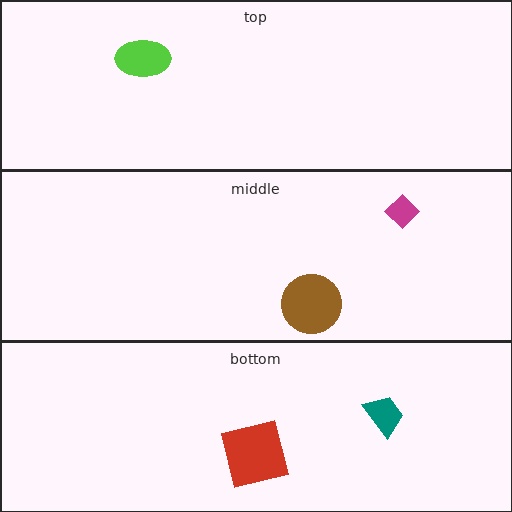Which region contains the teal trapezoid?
The bottom region.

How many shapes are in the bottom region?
2.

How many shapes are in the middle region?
2.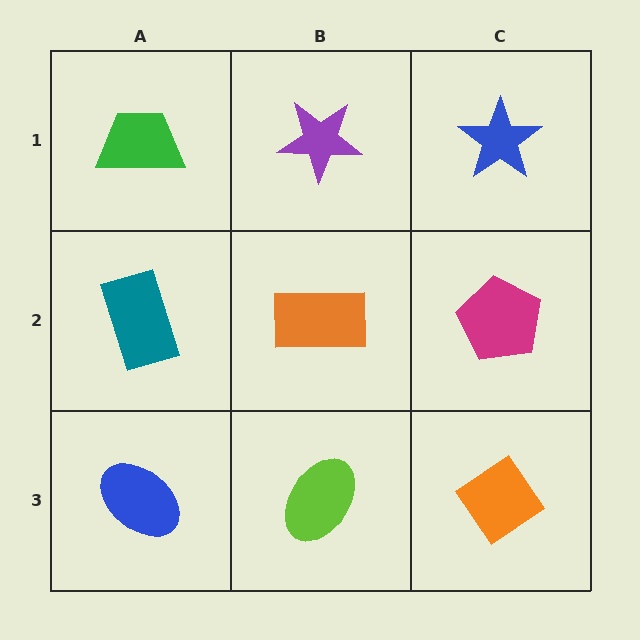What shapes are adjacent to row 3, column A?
A teal rectangle (row 2, column A), a lime ellipse (row 3, column B).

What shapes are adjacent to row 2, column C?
A blue star (row 1, column C), an orange diamond (row 3, column C), an orange rectangle (row 2, column B).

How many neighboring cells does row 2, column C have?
3.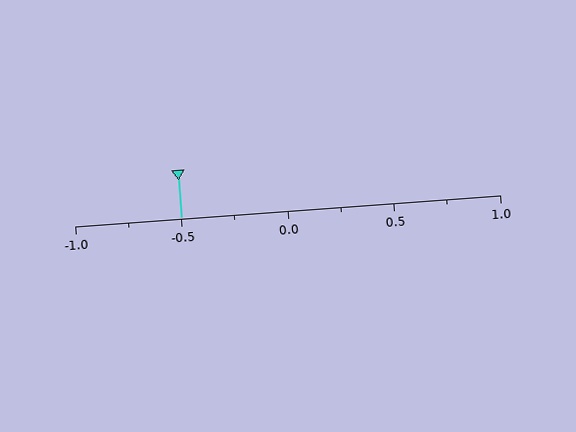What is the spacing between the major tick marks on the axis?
The major ticks are spaced 0.5 apart.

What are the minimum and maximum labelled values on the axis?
The axis runs from -1.0 to 1.0.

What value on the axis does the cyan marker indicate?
The marker indicates approximately -0.5.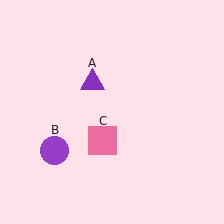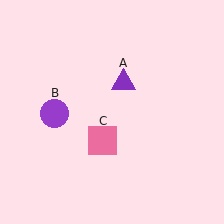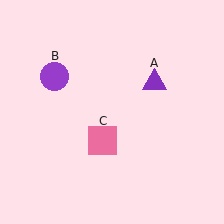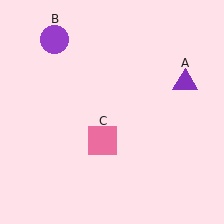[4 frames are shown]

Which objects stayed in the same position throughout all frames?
Pink square (object C) remained stationary.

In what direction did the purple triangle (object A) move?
The purple triangle (object A) moved right.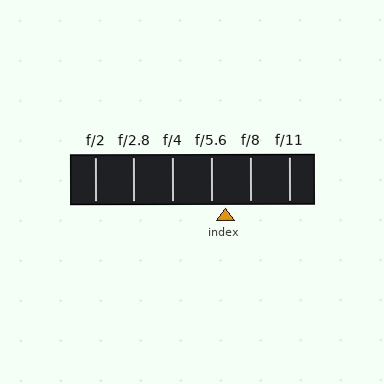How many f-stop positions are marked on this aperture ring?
There are 6 f-stop positions marked.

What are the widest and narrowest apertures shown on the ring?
The widest aperture shown is f/2 and the narrowest is f/11.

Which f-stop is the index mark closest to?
The index mark is closest to f/5.6.